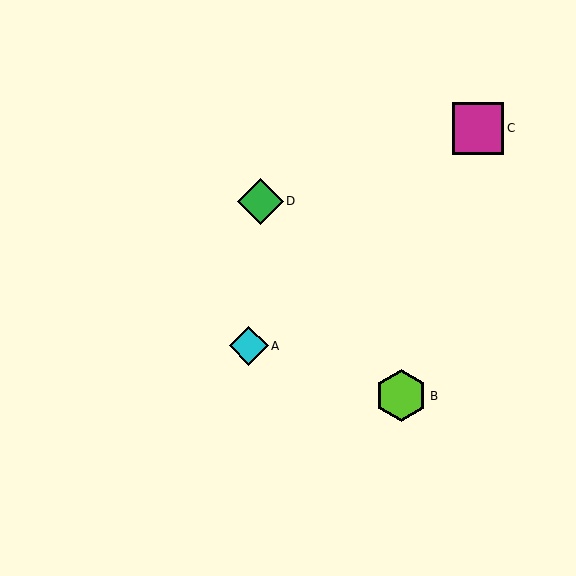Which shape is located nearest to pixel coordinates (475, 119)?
The magenta square (labeled C) at (478, 128) is nearest to that location.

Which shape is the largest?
The lime hexagon (labeled B) is the largest.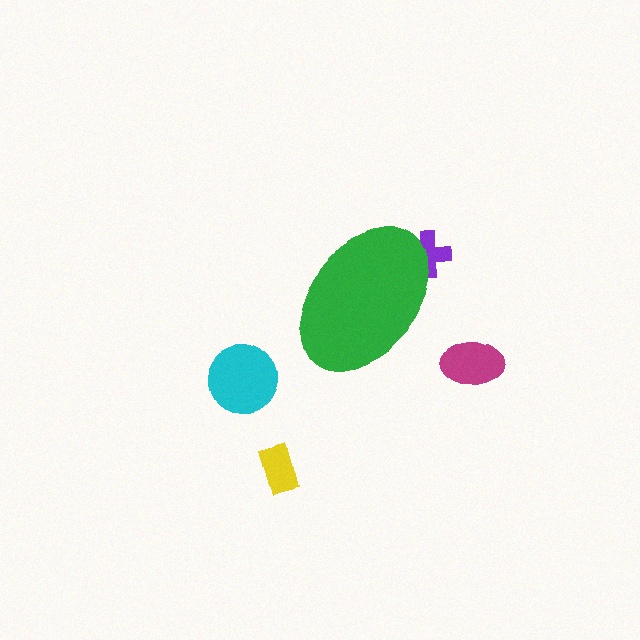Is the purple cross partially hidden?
Yes, the purple cross is partially hidden behind the green ellipse.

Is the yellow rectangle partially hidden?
No, the yellow rectangle is fully visible.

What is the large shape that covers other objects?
A green ellipse.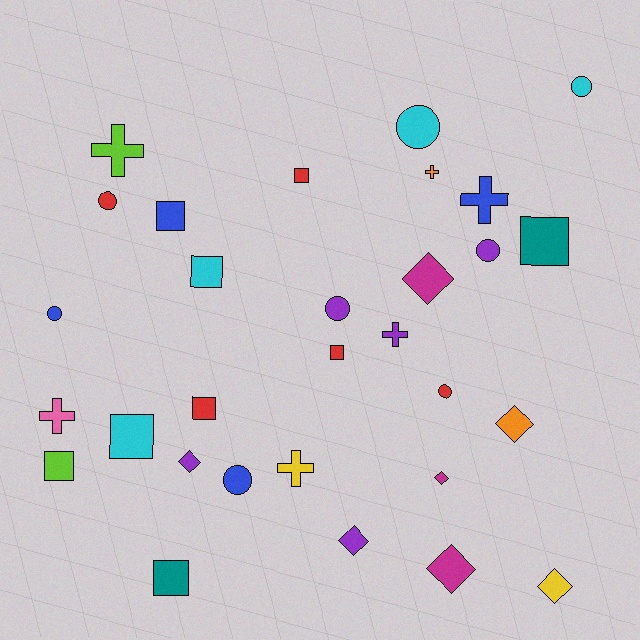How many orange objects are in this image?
There are 2 orange objects.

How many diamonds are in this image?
There are 7 diamonds.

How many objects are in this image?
There are 30 objects.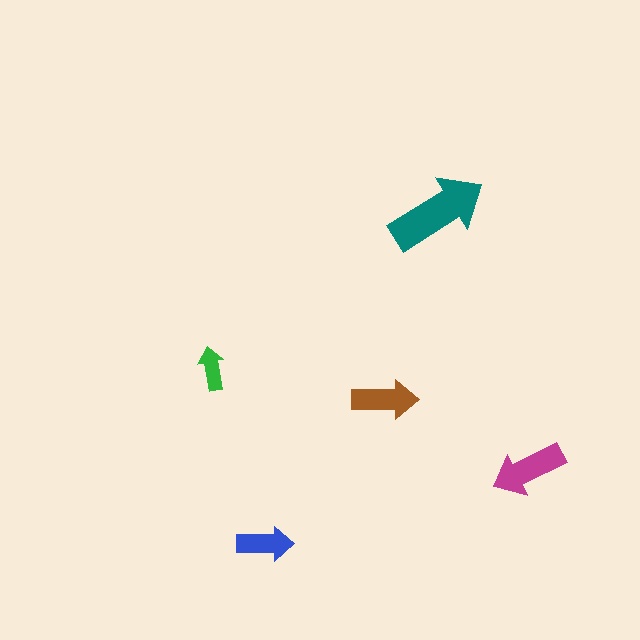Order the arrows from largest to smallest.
the teal one, the magenta one, the brown one, the blue one, the green one.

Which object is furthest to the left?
The green arrow is leftmost.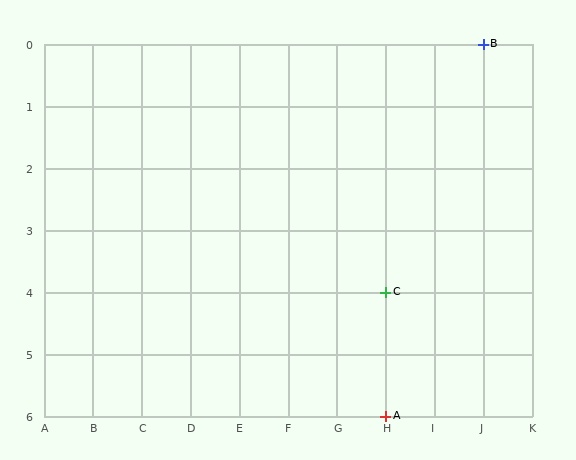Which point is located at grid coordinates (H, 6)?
Point A is at (H, 6).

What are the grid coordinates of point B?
Point B is at grid coordinates (J, 0).